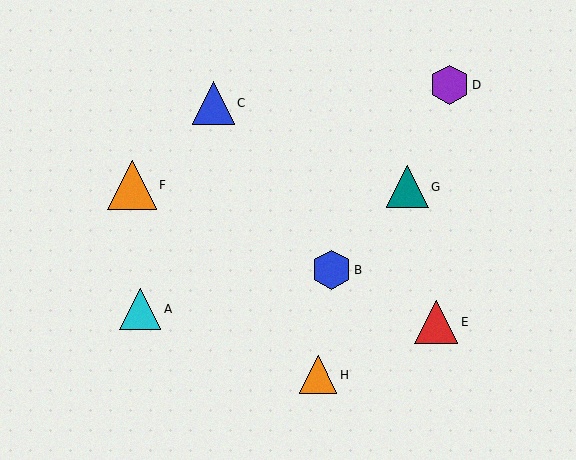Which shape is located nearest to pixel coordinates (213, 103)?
The blue triangle (labeled C) at (213, 103) is nearest to that location.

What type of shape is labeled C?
Shape C is a blue triangle.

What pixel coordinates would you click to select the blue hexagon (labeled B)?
Click at (331, 270) to select the blue hexagon B.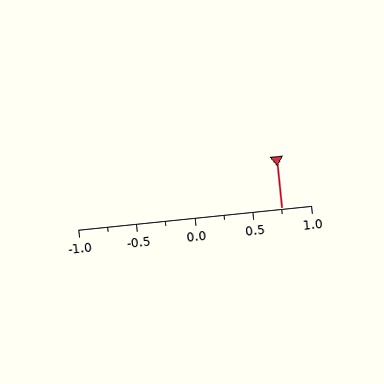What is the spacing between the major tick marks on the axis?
The major ticks are spaced 0.5 apart.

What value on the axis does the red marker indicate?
The marker indicates approximately 0.75.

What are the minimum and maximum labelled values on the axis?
The axis runs from -1.0 to 1.0.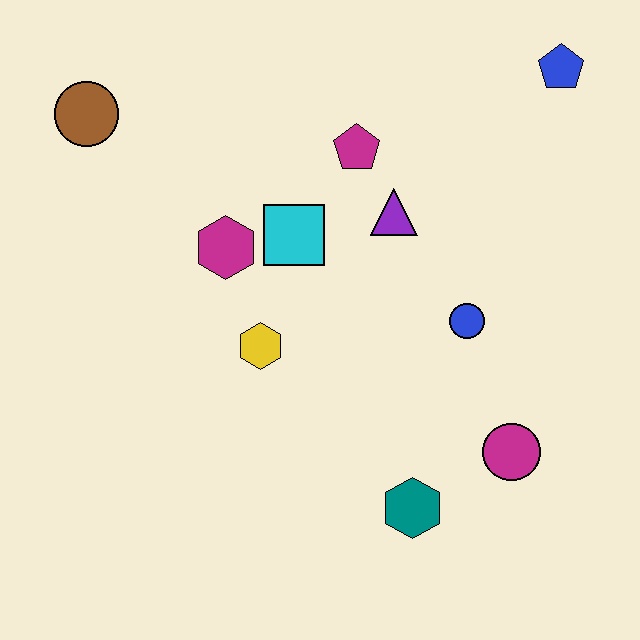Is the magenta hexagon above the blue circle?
Yes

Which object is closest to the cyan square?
The magenta hexagon is closest to the cyan square.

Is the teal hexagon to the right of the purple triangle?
Yes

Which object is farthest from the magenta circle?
The brown circle is farthest from the magenta circle.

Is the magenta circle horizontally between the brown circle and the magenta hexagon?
No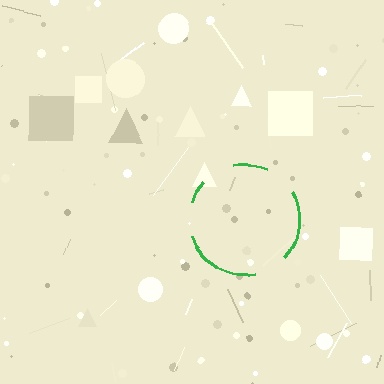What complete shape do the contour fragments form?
The contour fragments form a circle.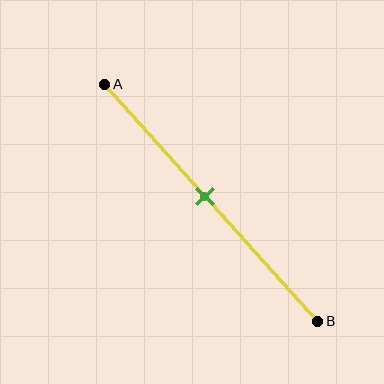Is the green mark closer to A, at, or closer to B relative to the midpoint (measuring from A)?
The green mark is approximately at the midpoint of segment AB.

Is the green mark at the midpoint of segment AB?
Yes, the mark is approximately at the midpoint.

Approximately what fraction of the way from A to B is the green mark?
The green mark is approximately 45% of the way from A to B.